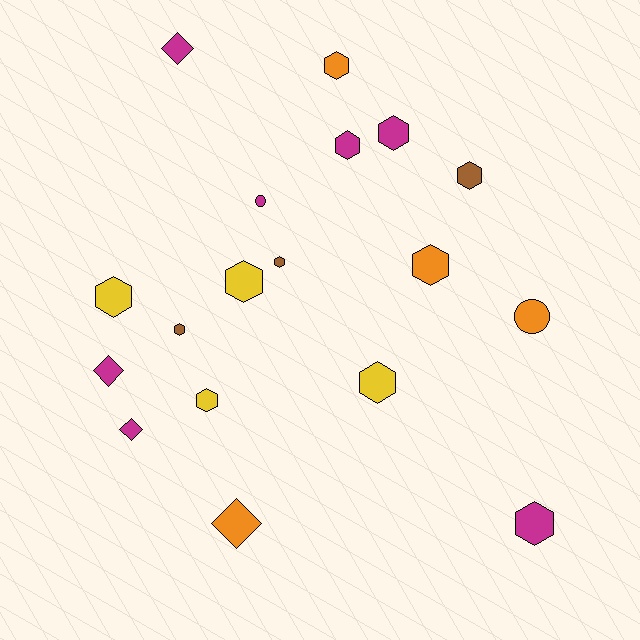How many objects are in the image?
There are 18 objects.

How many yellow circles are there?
There are no yellow circles.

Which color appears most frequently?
Magenta, with 7 objects.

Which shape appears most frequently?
Hexagon, with 12 objects.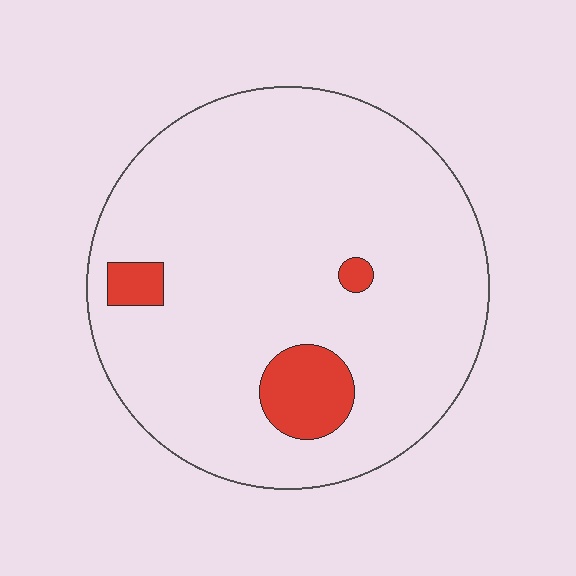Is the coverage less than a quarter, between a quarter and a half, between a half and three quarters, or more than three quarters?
Less than a quarter.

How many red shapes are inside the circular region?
3.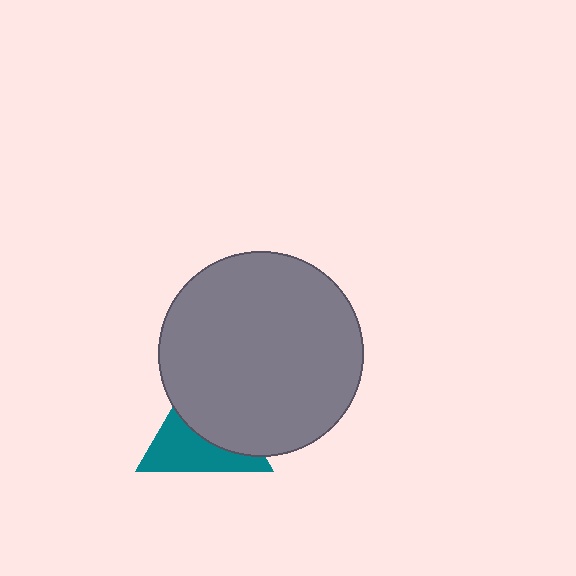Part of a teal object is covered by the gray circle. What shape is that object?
It is a triangle.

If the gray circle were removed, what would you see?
You would see the complete teal triangle.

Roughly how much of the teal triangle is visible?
About half of it is visible (roughly 47%).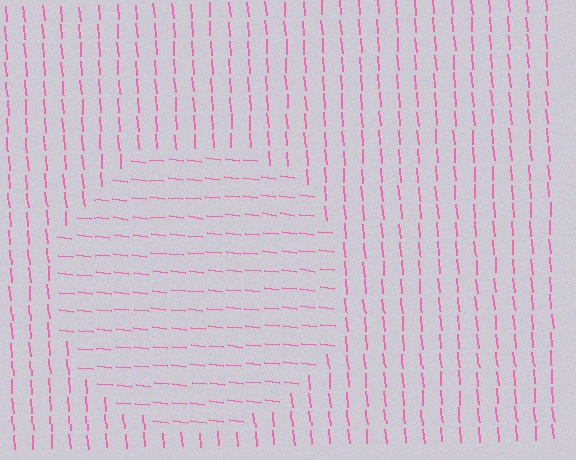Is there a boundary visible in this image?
Yes, there is a texture boundary formed by a change in line orientation.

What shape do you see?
I see a circle.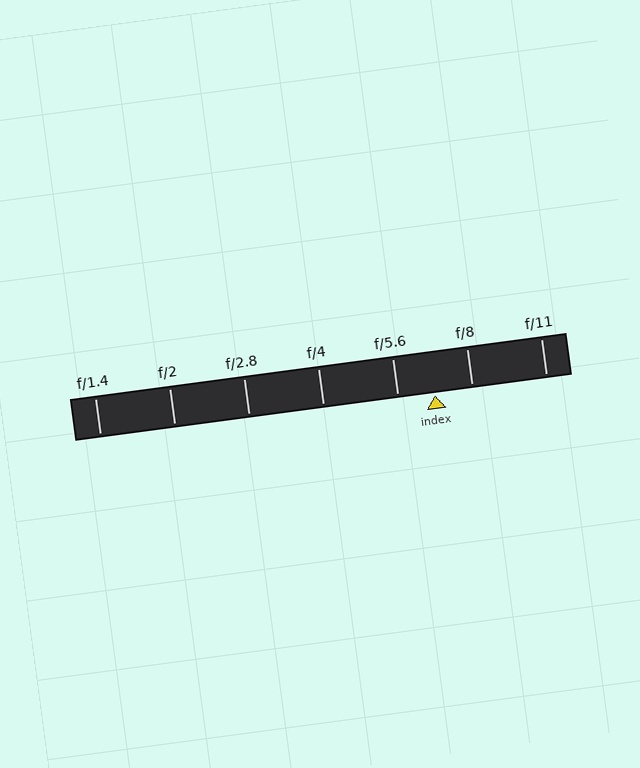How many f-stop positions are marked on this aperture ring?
There are 7 f-stop positions marked.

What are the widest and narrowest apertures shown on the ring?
The widest aperture shown is f/1.4 and the narrowest is f/11.